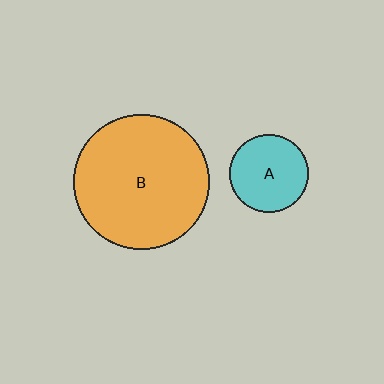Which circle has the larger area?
Circle B (orange).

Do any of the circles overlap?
No, none of the circles overlap.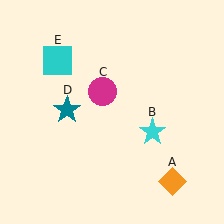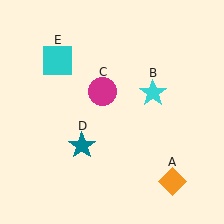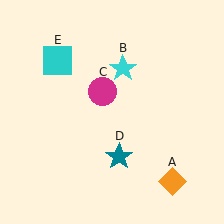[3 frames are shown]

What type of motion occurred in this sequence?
The cyan star (object B), teal star (object D) rotated counterclockwise around the center of the scene.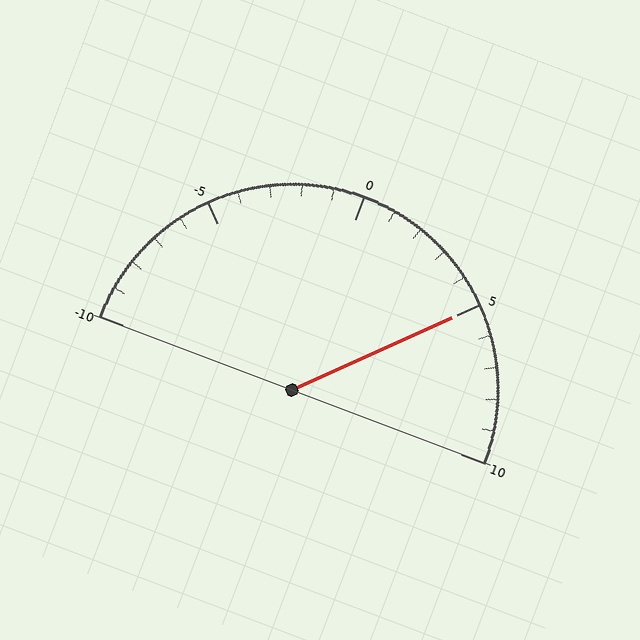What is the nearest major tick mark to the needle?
The nearest major tick mark is 5.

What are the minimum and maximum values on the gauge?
The gauge ranges from -10 to 10.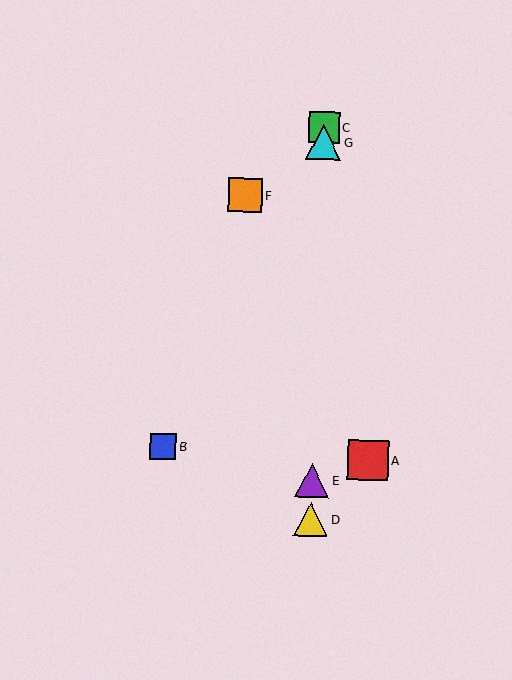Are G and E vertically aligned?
Yes, both are at x≈323.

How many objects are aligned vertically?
4 objects (C, D, E, G) are aligned vertically.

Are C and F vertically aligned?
No, C is at x≈324 and F is at x≈245.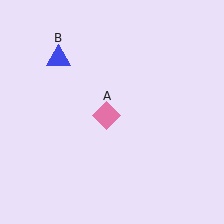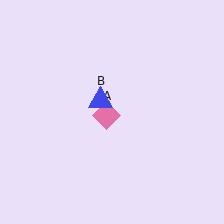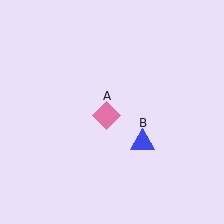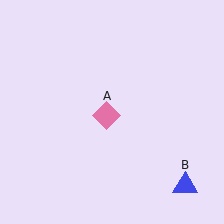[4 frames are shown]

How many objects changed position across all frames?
1 object changed position: blue triangle (object B).